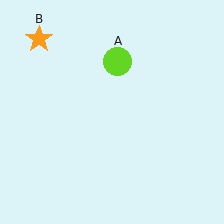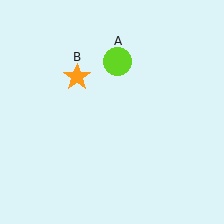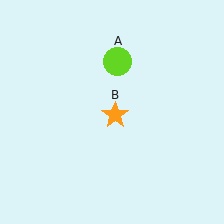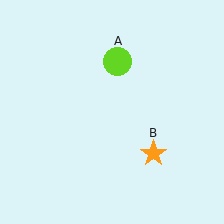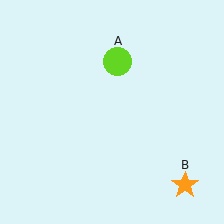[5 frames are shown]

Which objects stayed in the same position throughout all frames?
Lime circle (object A) remained stationary.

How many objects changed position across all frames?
1 object changed position: orange star (object B).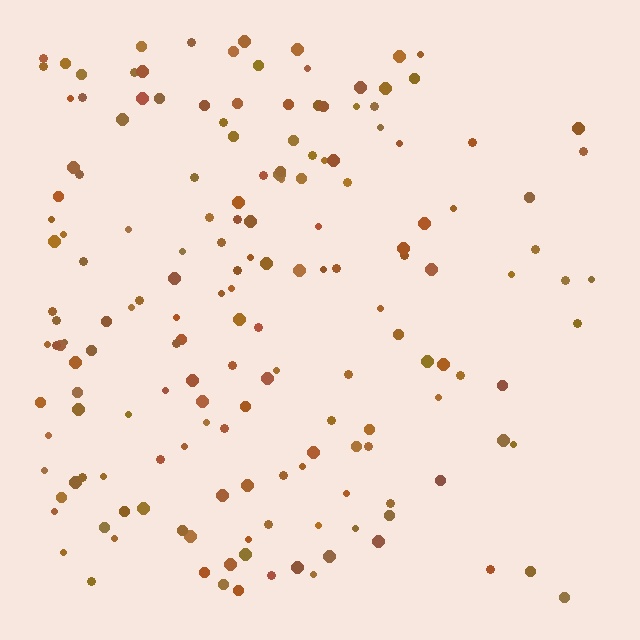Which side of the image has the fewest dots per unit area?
The right.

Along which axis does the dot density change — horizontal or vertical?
Horizontal.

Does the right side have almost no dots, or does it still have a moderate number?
Still a moderate number, just noticeably fewer than the left.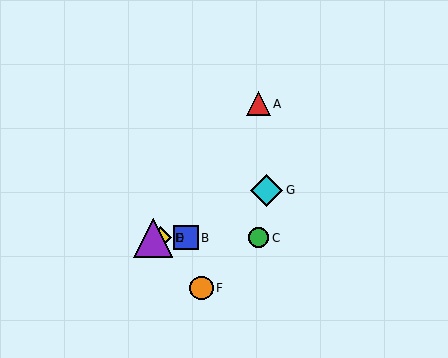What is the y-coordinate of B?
Object B is at y≈238.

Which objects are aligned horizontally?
Objects B, C, D, E are aligned horizontally.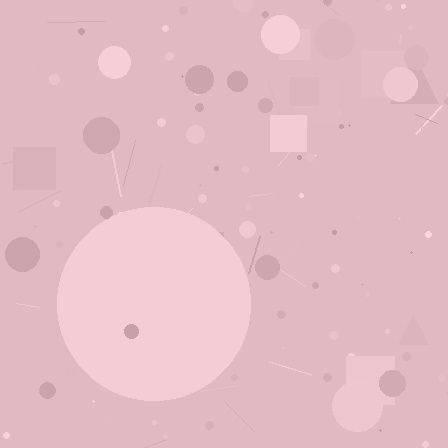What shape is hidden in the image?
A circle is hidden in the image.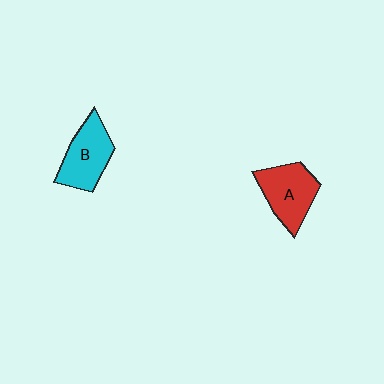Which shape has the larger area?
Shape A (red).